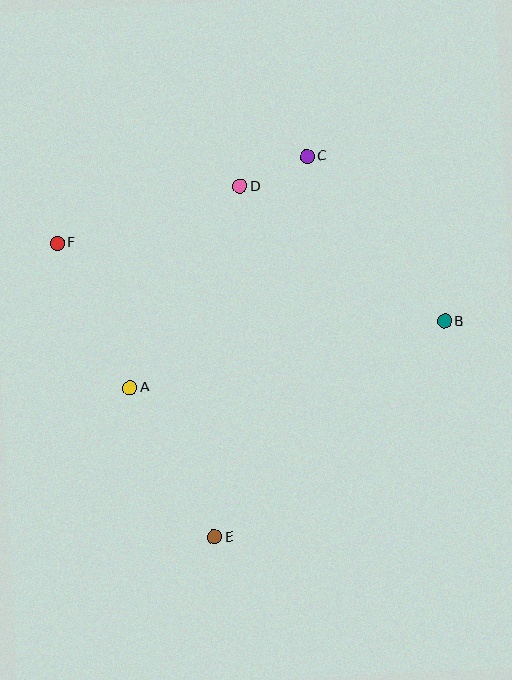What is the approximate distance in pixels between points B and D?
The distance between B and D is approximately 245 pixels.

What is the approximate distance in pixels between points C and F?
The distance between C and F is approximately 265 pixels.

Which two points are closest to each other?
Points C and D are closest to each other.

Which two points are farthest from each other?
Points B and F are farthest from each other.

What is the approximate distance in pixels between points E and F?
The distance between E and F is approximately 334 pixels.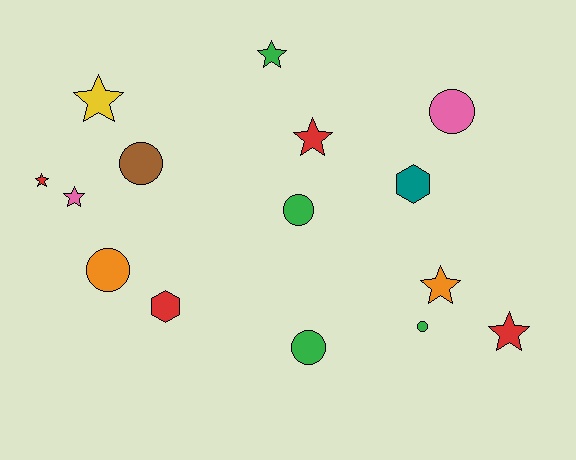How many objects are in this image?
There are 15 objects.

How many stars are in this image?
There are 7 stars.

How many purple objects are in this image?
There are no purple objects.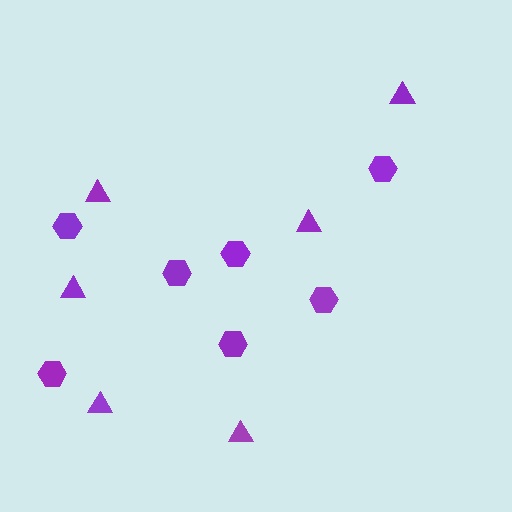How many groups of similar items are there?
There are 2 groups: one group of hexagons (7) and one group of triangles (6).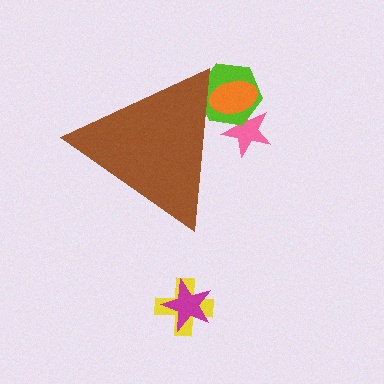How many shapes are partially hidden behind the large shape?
3 shapes are partially hidden.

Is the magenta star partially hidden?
No, the magenta star is fully visible.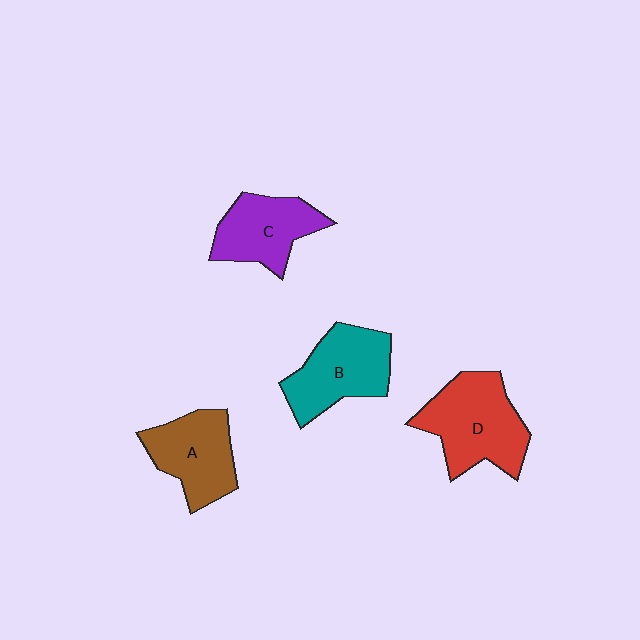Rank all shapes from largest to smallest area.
From largest to smallest: D (red), B (teal), A (brown), C (purple).